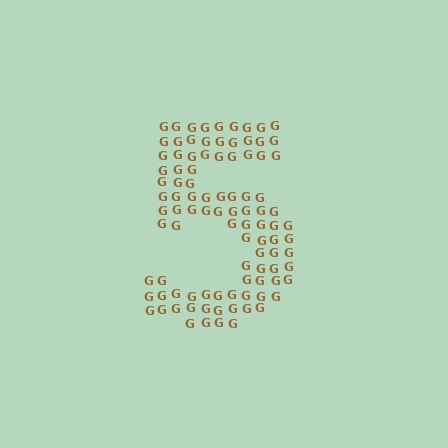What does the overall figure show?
The overall figure shows the digit 5.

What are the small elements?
The small elements are letter G's.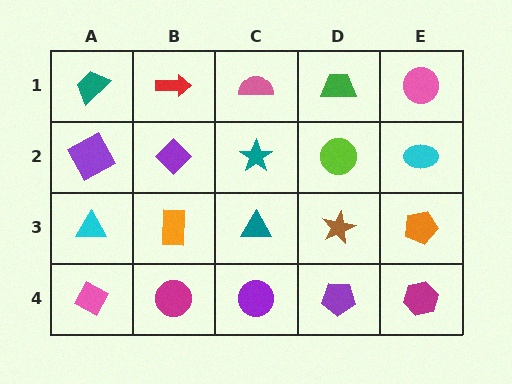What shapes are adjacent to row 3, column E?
A cyan ellipse (row 2, column E), a magenta hexagon (row 4, column E), a brown star (row 3, column D).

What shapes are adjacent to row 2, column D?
A green trapezoid (row 1, column D), a brown star (row 3, column D), a teal star (row 2, column C), a cyan ellipse (row 2, column E).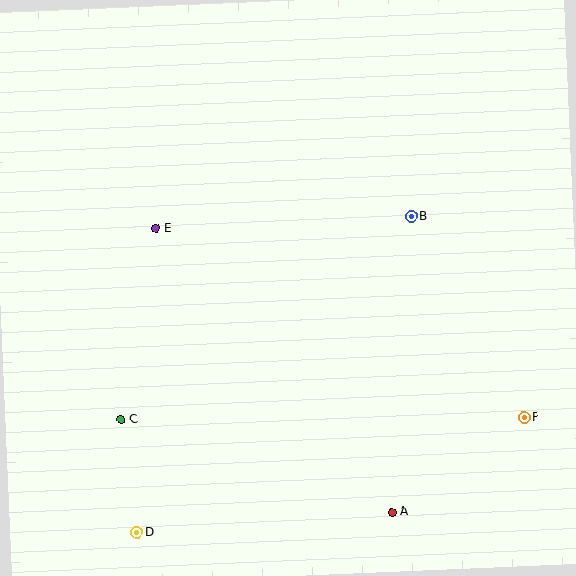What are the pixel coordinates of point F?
Point F is at (524, 417).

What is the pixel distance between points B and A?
The distance between B and A is 297 pixels.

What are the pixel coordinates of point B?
Point B is at (411, 216).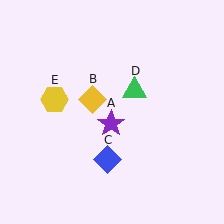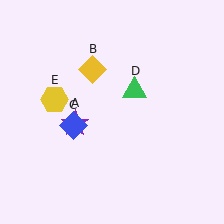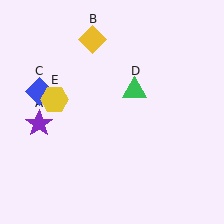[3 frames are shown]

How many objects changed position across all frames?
3 objects changed position: purple star (object A), yellow diamond (object B), blue diamond (object C).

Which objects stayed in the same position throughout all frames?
Green triangle (object D) and yellow hexagon (object E) remained stationary.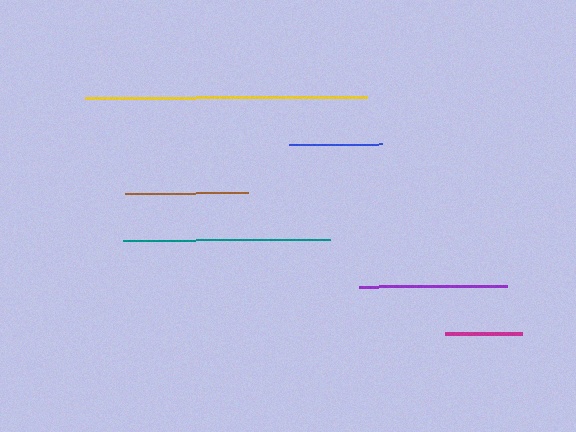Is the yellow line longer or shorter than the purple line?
The yellow line is longer than the purple line.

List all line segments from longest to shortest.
From longest to shortest: yellow, teal, purple, brown, blue, magenta.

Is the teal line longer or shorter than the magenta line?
The teal line is longer than the magenta line.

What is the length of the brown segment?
The brown segment is approximately 124 pixels long.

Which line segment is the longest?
The yellow line is the longest at approximately 281 pixels.